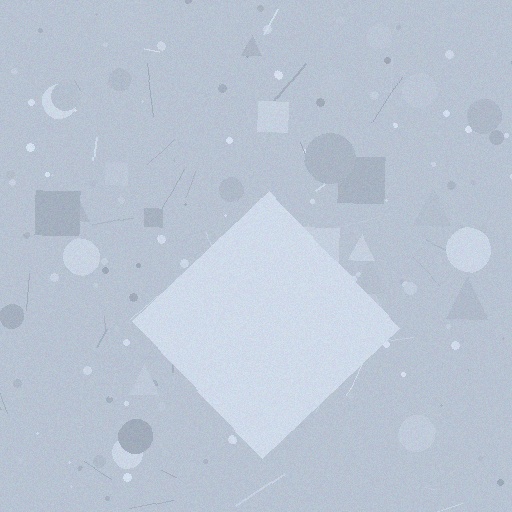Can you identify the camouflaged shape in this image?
The camouflaged shape is a diamond.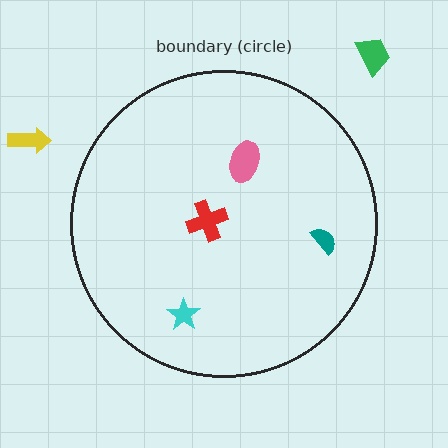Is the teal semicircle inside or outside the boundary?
Inside.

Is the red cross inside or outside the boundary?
Inside.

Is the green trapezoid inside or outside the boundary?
Outside.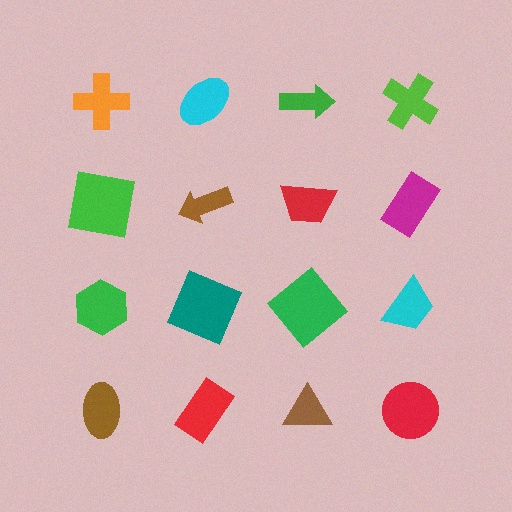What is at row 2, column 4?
A magenta rectangle.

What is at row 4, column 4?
A red circle.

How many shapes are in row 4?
4 shapes.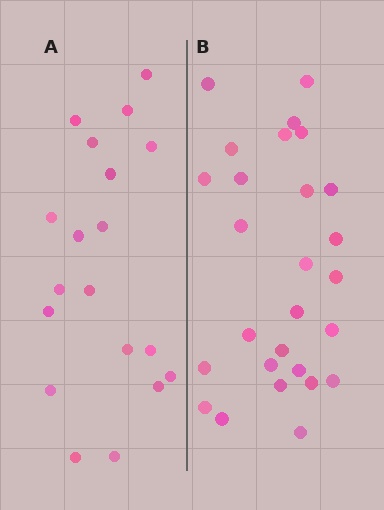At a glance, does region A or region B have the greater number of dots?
Region B (the right region) has more dots.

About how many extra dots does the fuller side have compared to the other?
Region B has roughly 8 or so more dots than region A.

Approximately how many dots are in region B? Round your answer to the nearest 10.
About 30 dots. (The exact count is 27, which rounds to 30.)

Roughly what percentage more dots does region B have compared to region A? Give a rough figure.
About 40% more.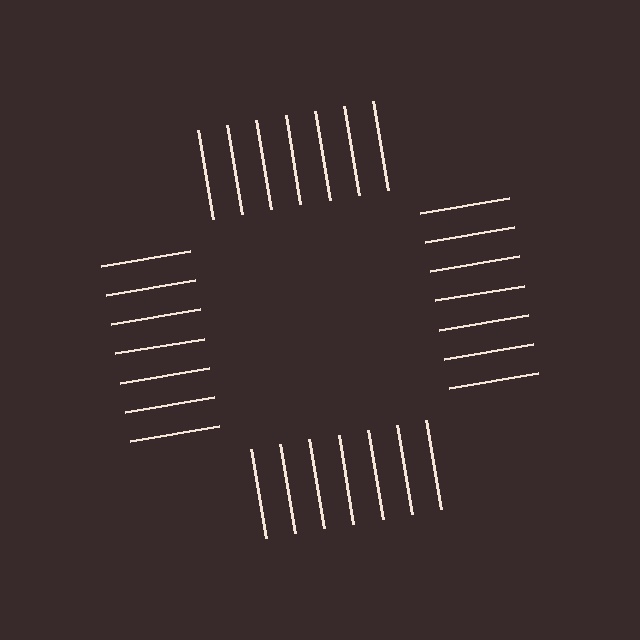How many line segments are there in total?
28 — 7 along each of the 4 edges.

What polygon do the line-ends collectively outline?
An illusory square — the line segments terminate on its edges but no continuous stroke is drawn.